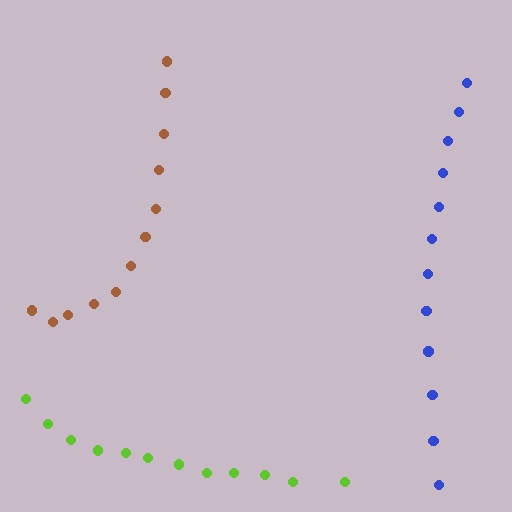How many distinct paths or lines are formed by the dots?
There are 3 distinct paths.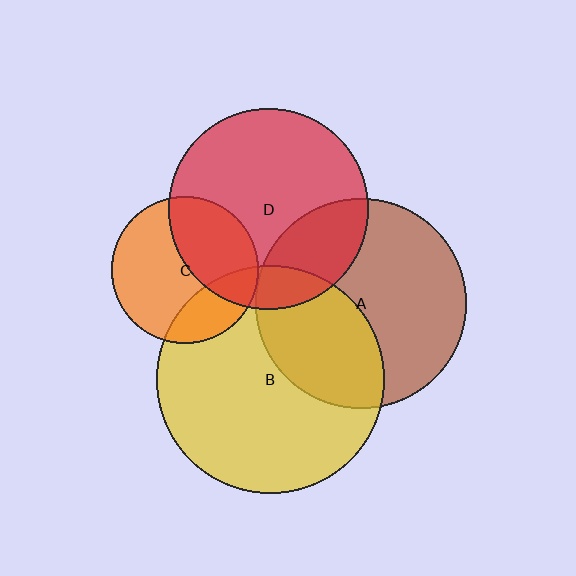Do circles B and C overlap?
Yes.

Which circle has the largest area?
Circle B (yellow).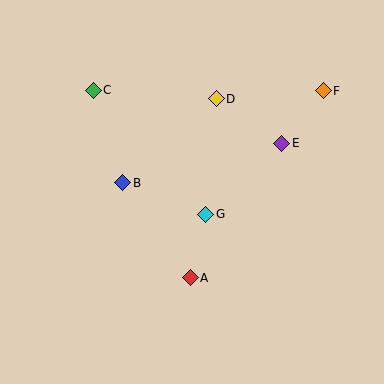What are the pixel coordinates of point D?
Point D is at (216, 99).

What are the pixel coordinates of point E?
Point E is at (282, 143).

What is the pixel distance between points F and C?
The distance between F and C is 230 pixels.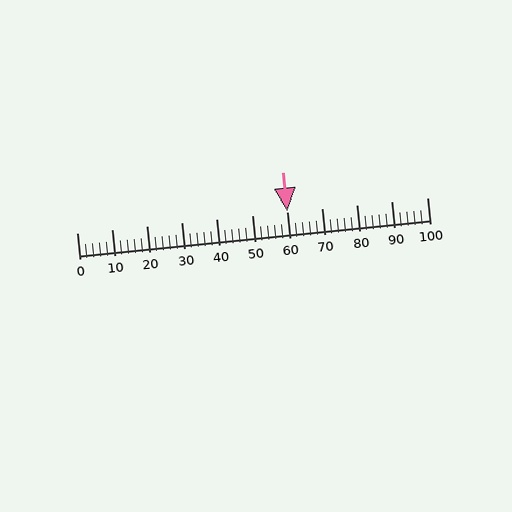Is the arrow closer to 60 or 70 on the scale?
The arrow is closer to 60.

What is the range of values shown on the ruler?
The ruler shows values from 0 to 100.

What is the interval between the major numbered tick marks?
The major tick marks are spaced 10 units apart.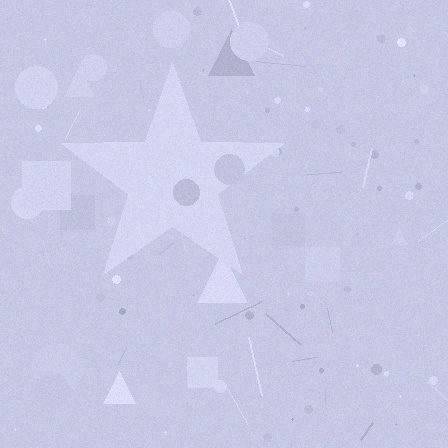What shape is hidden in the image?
A star is hidden in the image.